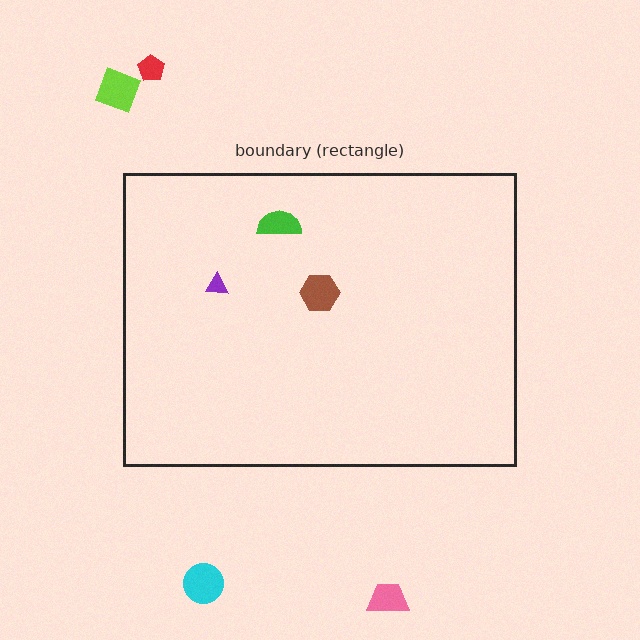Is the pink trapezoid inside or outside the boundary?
Outside.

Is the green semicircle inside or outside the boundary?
Inside.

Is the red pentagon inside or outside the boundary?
Outside.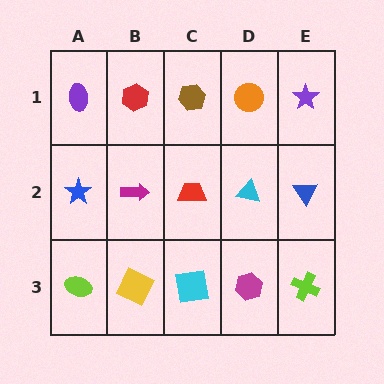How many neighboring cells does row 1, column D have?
3.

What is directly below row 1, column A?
A blue star.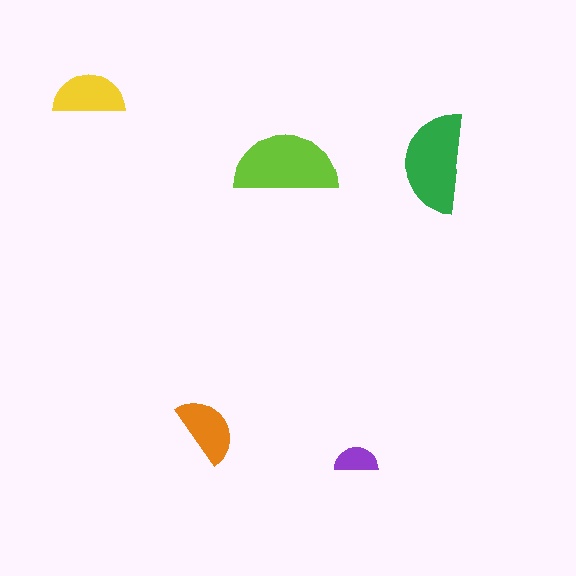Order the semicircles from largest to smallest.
the lime one, the green one, the yellow one, the orange one, the purple one.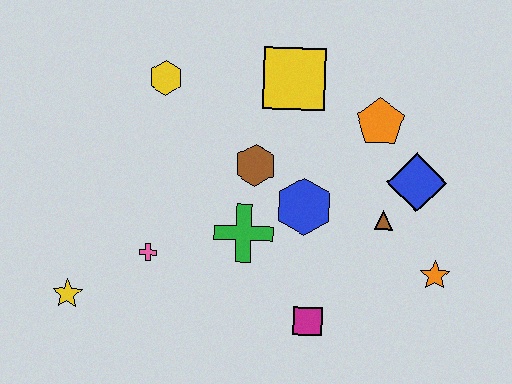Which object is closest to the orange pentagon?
The blue diamond is closest to the orange pentagon.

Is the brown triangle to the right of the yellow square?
Yes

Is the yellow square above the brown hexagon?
Yes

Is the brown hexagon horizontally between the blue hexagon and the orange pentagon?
No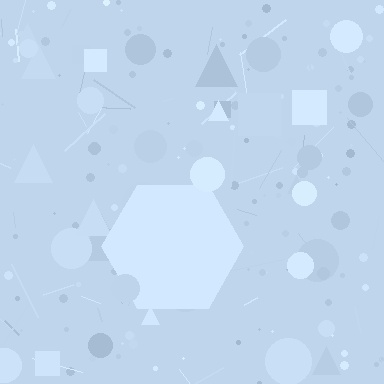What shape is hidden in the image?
A hexagon is hidden in the image.